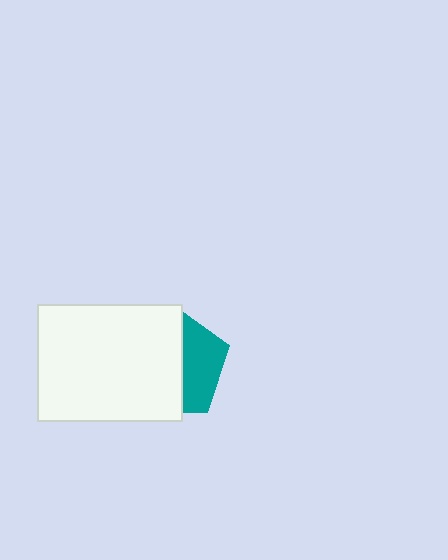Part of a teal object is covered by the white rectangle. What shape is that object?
It is a pentagon.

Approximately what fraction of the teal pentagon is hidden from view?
Roughly 63% of the teal pentagon is hidden behind the white rectangle.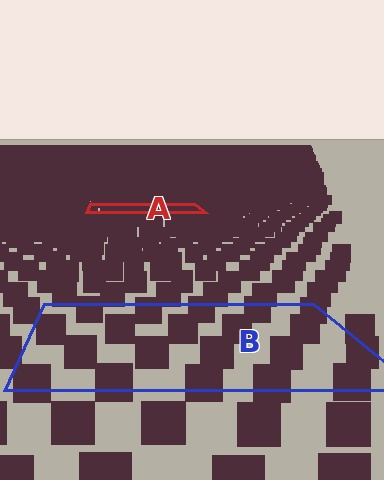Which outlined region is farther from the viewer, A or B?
Region A is farther from the viewer — the texture elements inside it appear smaller and more densely packed.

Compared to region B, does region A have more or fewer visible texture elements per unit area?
Region A has more texture elements per unit area — they are packed more densely because it is farther away.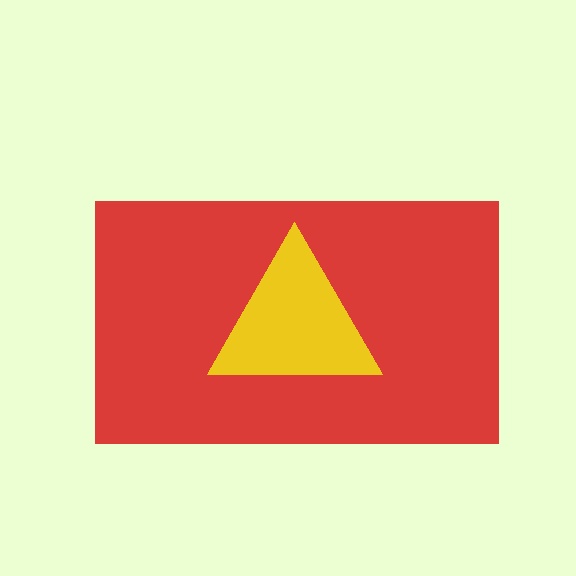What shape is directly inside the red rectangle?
The yellow triangle.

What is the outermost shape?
The red rectangle.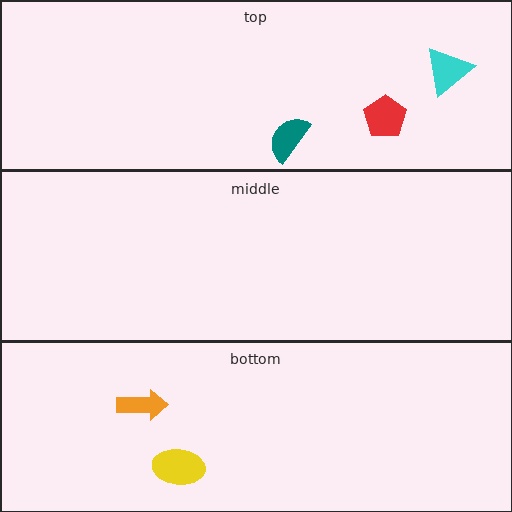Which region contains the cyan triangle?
The top region.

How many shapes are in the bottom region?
2.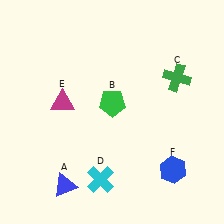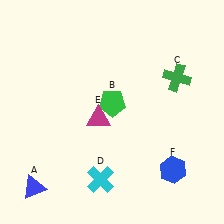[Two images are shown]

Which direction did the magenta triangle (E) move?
The magenta triangle (E) moved right.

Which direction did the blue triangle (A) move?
The blue triangle (A) moved left.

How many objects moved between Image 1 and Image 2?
2 objects moved between the two images.